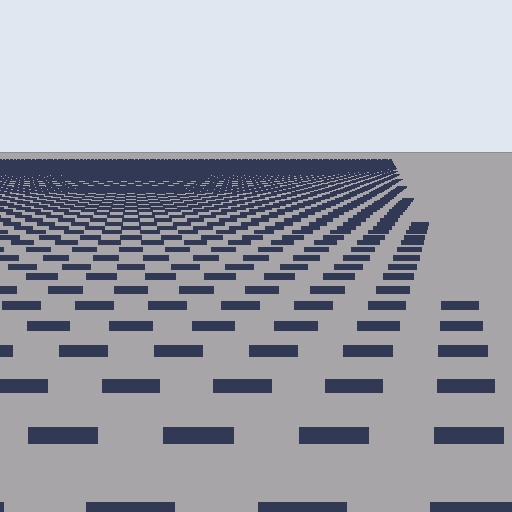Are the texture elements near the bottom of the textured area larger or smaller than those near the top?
Larger. Near the bottom, elements are closer to the viewer and appear at a bigger on-screen size.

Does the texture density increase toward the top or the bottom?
Density increases toward the top.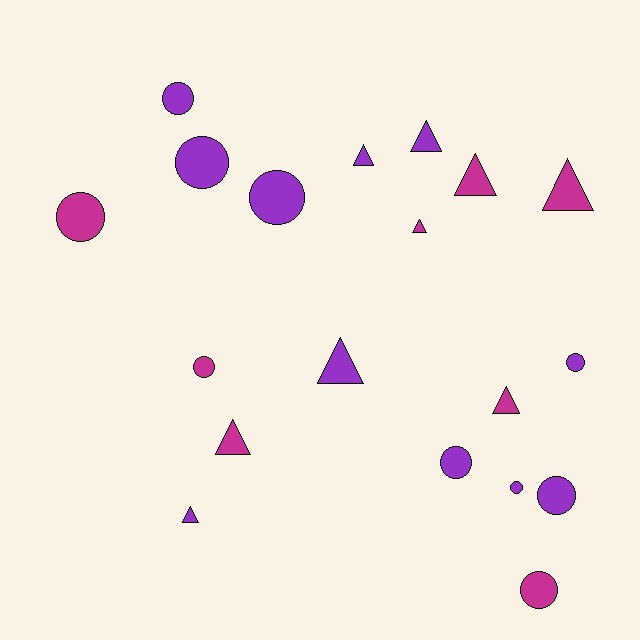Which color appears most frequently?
Purple, with 11 objects.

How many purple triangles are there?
There are 4 purple triangles.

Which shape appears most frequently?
Circle, with 10 objects.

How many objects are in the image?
There are 19 objects.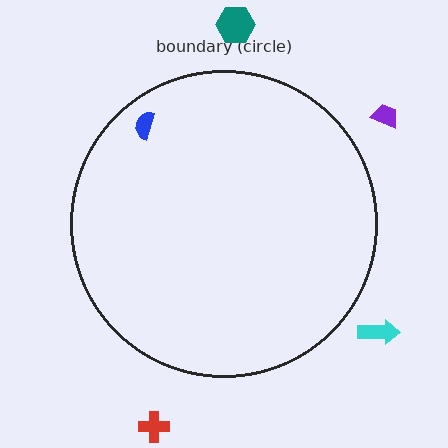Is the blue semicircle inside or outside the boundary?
Inside.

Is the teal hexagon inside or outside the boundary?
Outside.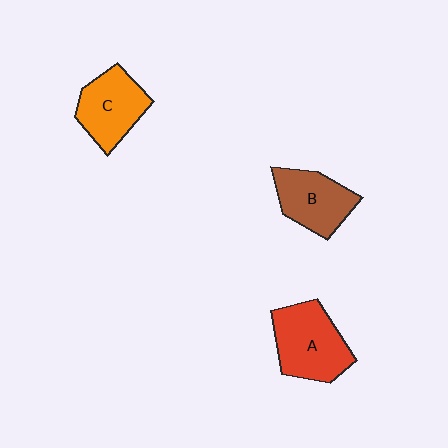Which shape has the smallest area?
Shape B (brown).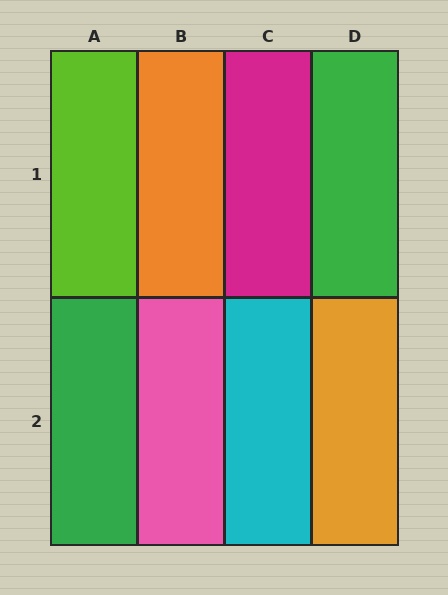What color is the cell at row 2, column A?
Green.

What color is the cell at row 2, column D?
Orange.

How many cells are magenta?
1 cell is magenta.